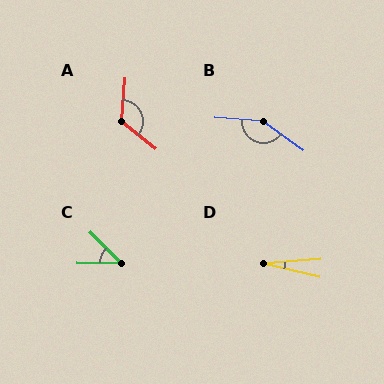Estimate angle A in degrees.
Approximately 124 degrees.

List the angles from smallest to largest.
D (18°), C (44°), A (124°), B (148°).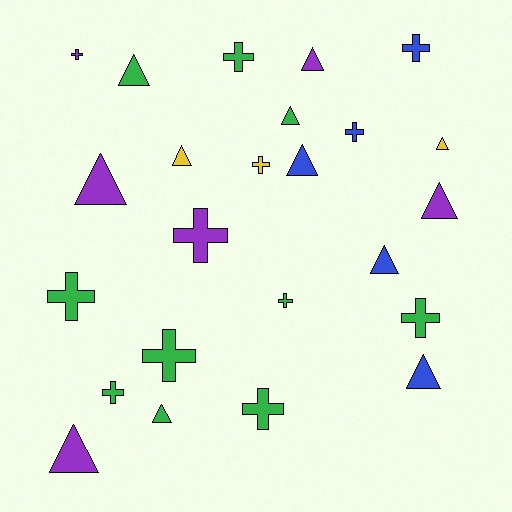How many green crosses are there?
There are 7 green crosses.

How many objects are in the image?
There are 24 objects.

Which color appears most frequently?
Green, with 10 objects.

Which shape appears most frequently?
Triangle, with 12 objects.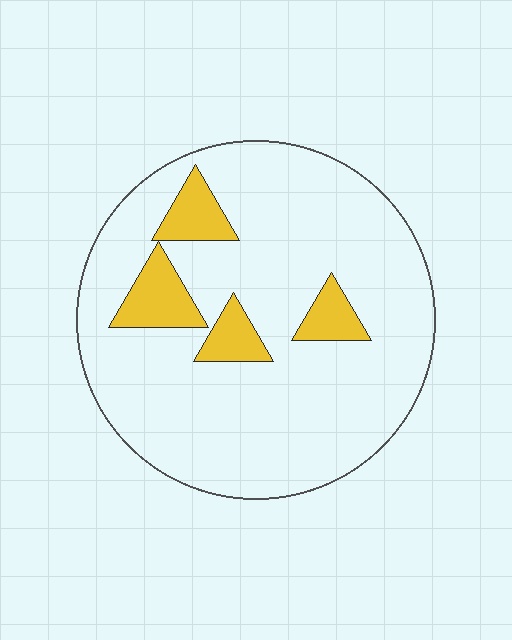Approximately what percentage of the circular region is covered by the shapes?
Approximately 15%.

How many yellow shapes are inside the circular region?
4.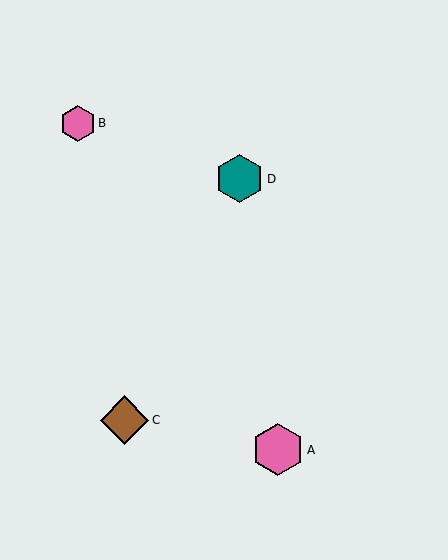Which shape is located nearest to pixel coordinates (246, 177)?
The teal hexagon (labeled D) at (240, 179) is nearest to that location.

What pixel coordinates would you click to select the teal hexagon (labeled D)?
Click at (240, 179) to select the teal hexagon D.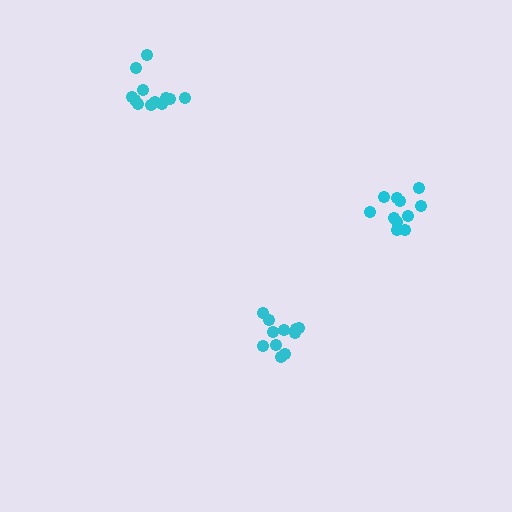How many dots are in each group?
Group 1: 11 dots, Group 2: 12 dots, Group 3: 11 dots (34 total).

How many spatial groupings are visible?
There are 3 spatial groupings.